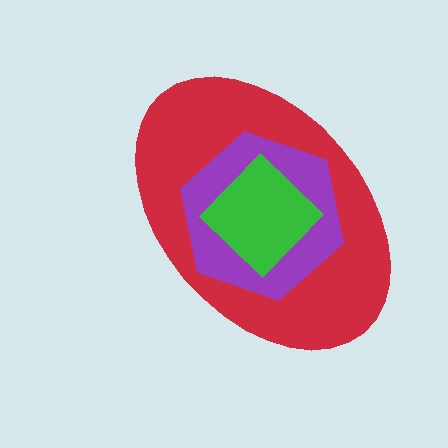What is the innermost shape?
The green diamond.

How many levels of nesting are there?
3.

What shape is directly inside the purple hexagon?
The green diamond.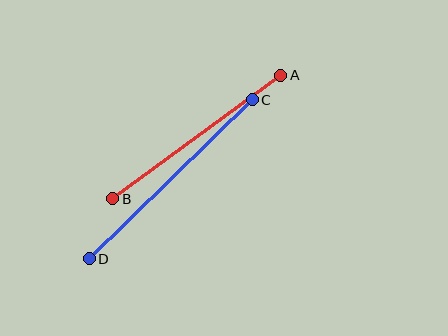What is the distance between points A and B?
The distance is approximately 209 pixels.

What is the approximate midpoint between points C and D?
The midpoint is at approximately (171, 179) pixels.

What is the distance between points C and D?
The distance is approximately 227 pixels.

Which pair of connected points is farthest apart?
Points C and D are farthest apart.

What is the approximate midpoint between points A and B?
The midpoint is at approximately (197, 137) pixels.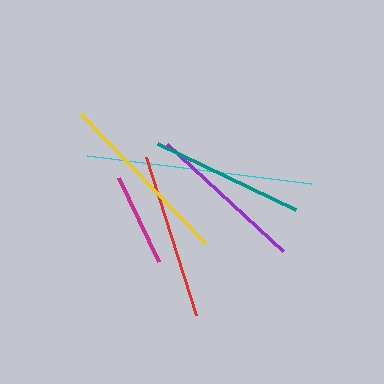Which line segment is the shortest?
The magenta line is the shortest at approximately 93 pixels.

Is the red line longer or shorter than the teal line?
The red line is longer than the teal line.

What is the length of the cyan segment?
The cyan segment is approximately 226 pixels long.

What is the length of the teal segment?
The teal segment is approximately 154 pixels long.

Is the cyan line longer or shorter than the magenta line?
The cyan line is longer than the magenta line.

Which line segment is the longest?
The cyan line is the longest at approximately 226 pixels.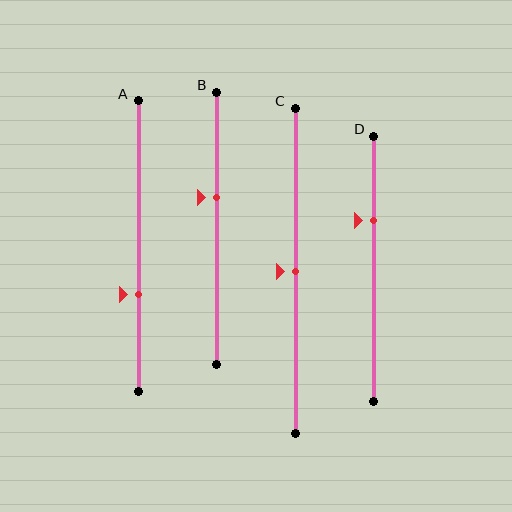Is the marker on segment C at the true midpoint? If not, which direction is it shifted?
Yes, the marker on segment C is at the true midpoint.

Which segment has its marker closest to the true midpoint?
Segment C has its marker closest to the true midpoint.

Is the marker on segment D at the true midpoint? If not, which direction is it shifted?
No, the marker on segment D is shifted upward by about 18% of the segment length.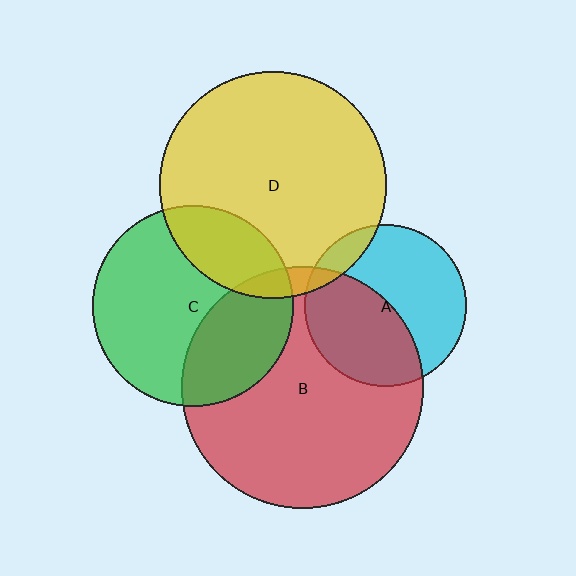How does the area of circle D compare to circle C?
Approximately 1.3 times.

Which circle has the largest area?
Circle B (red).